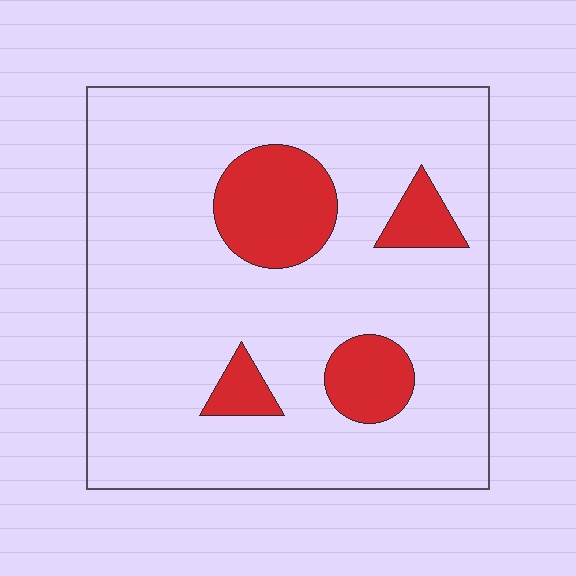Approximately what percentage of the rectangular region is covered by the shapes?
Approximately 15%.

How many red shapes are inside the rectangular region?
4.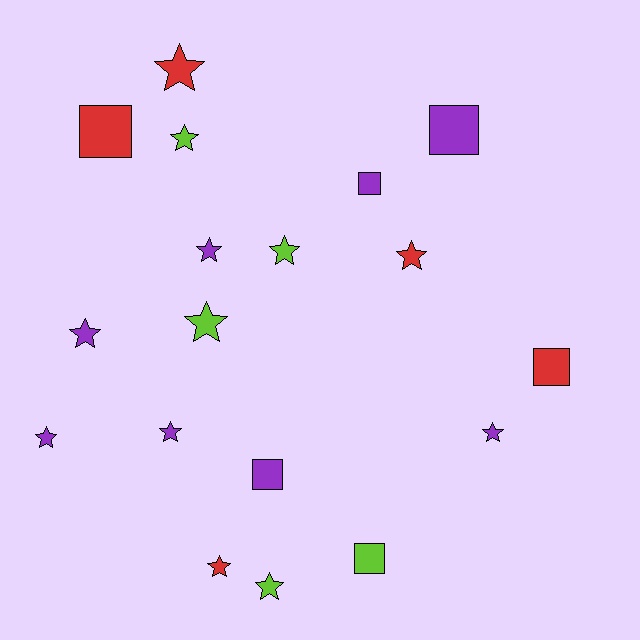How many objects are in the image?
There are 18 objects.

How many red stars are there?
There are 3 red stars.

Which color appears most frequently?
Purple, with 8 objects.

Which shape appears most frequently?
Star, with 12 objects.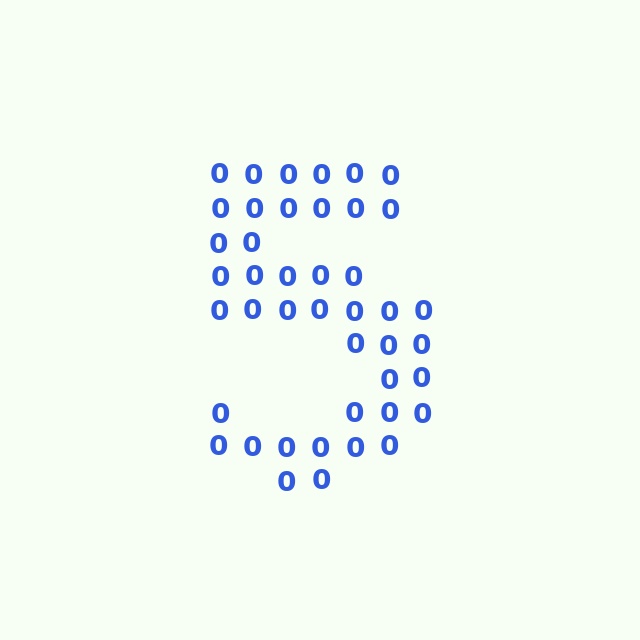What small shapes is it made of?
It is made of small digit 0's.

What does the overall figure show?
The overall figure shows the digit 5.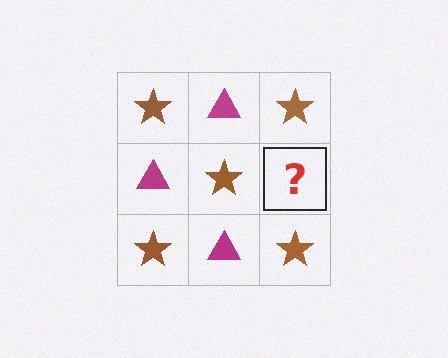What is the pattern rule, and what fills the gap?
The rule is that it alternates brown star and magenta triangle in a checkerboard pattern. The gap should be filled with a magenta triangle.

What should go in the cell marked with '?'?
The missing cell should contain a magenta triangle.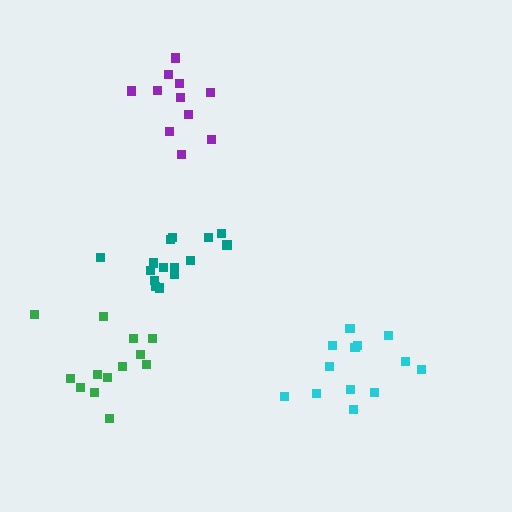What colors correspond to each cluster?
The clusters are colored: purple, cyan, green, teal.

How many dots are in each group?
Group 1: 11 dots, Group 2: 13 dots, Group 3: 13 dots, Group 4: 15 dots (52 total).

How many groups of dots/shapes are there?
There are 4 groups.